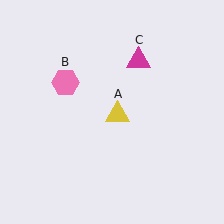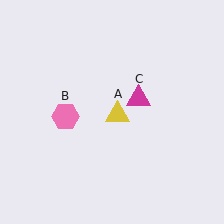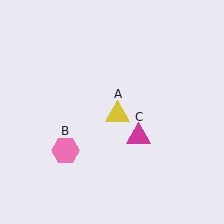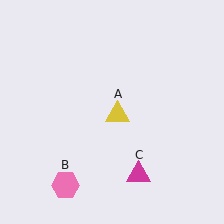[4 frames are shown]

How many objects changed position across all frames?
2 objects changed position: pink hexagon (object B), magenta triangle (object C).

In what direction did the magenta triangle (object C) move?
The magenta triangle (object C) moved down.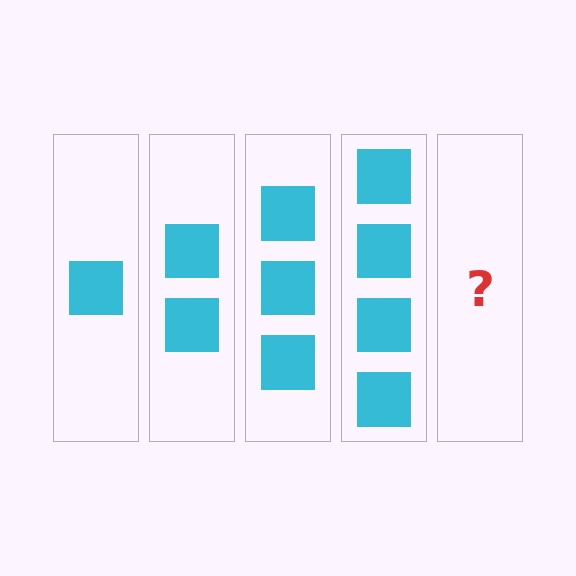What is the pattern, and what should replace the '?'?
The pattern is that each step adds one more square. The '?' should be 5 squares.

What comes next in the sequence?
The next element should be 5 squares.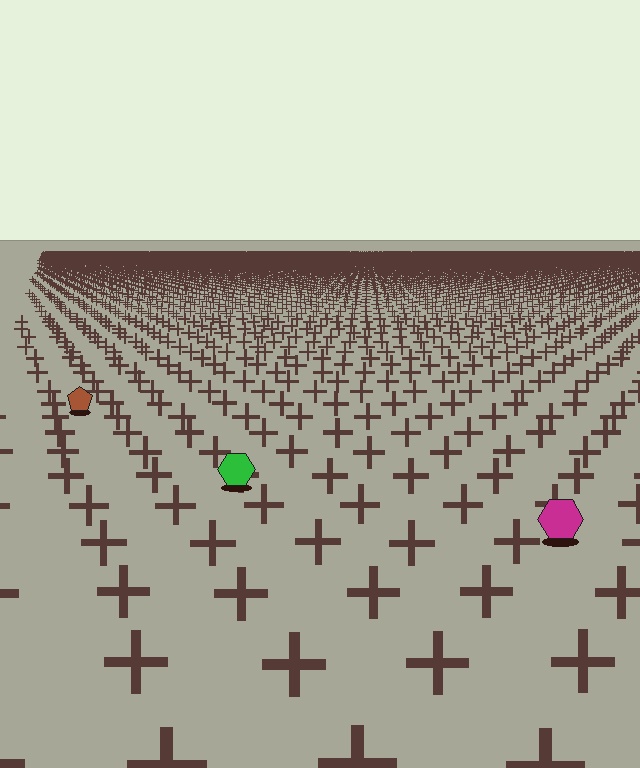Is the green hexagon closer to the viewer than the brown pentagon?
Yes. The green hexagon is closer — you can tell from the texture gradient: the ground texture is coarser near it.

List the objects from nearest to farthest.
From nearest to farthest: the magenta hexagon, the green hexagon, the brown pentagon.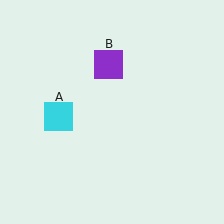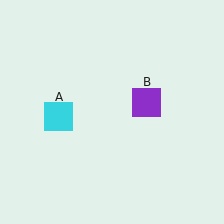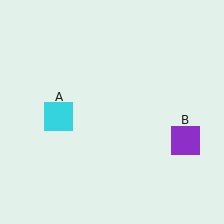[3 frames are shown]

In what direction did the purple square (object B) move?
The purple square (object B) moved down and to the right.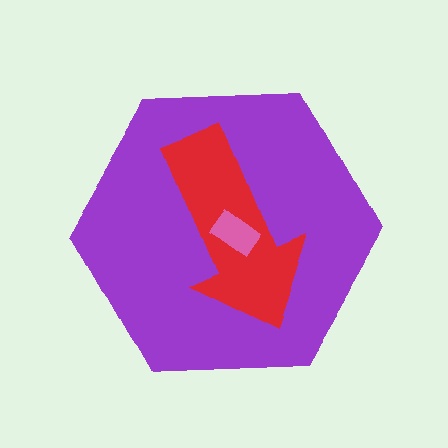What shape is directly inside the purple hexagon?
The red arrow.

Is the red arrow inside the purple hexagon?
Yes.